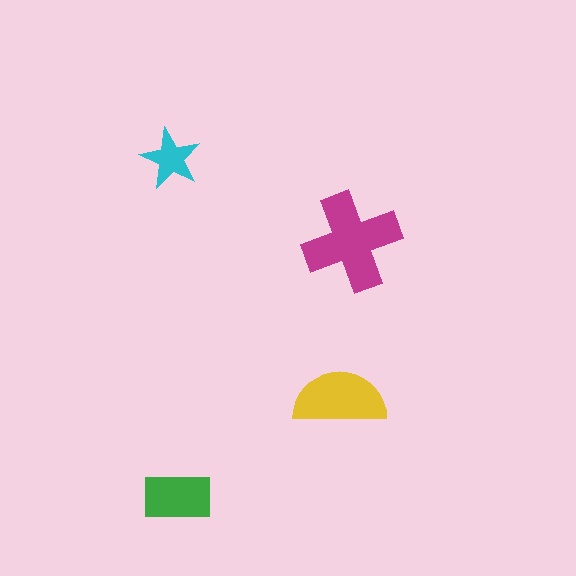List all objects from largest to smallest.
The magenta cross, the yellow semicircle, the green rectangle, the cyan star.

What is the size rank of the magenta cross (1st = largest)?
1st.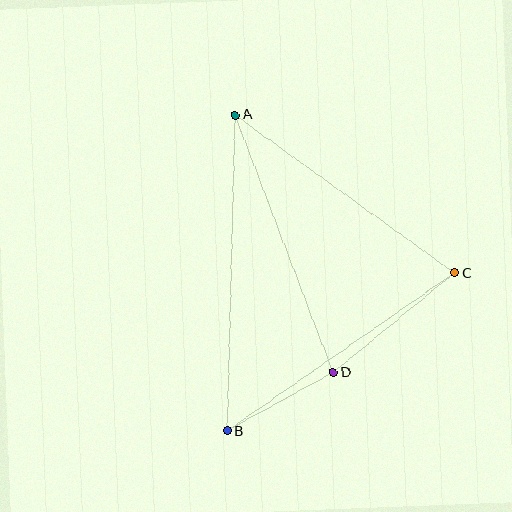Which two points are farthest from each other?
Points A and B are farthest from each other.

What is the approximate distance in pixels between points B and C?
The distance between B and C is approximately 277 pixels.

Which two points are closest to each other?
Points B and D are closest to each other.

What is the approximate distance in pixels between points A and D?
The distance between A and D is approximately 275 pixels.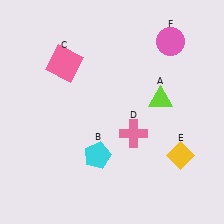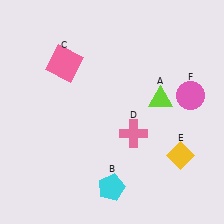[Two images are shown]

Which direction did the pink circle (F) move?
The pink circle (F) moved down.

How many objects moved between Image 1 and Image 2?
2 objects moved between the two images.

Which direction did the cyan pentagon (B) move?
The cyan pentagon (B) moved down.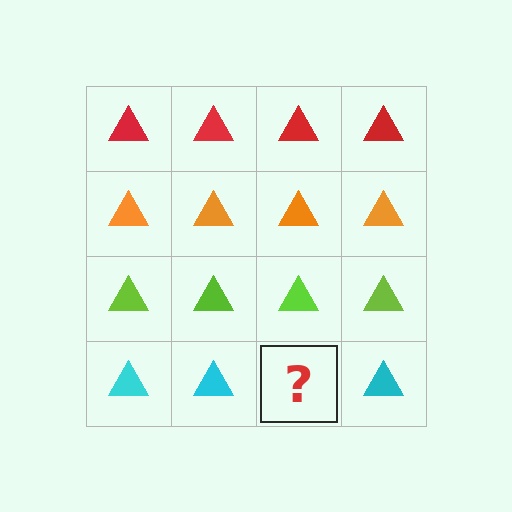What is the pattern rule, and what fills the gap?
The rule is that each row has a consistent color. The gap should be filled with a cyan triangle.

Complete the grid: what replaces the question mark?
The question mark should be replaced with a cyan triangle.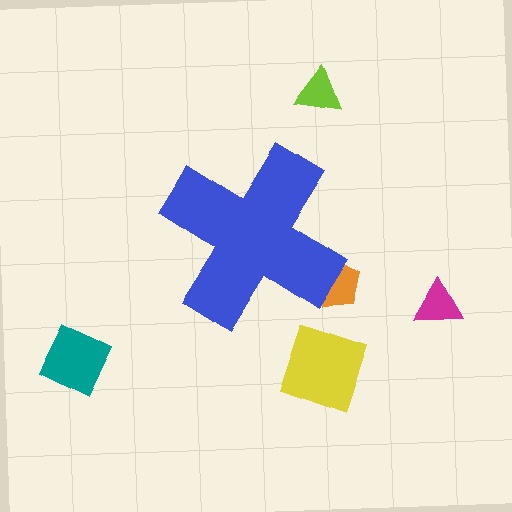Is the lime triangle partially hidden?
No, the lime triangle is fully visible.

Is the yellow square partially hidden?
No, the yellow square is fully visible.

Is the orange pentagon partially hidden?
Yes, the orange pentagon is partially hidden behind the blue cross.